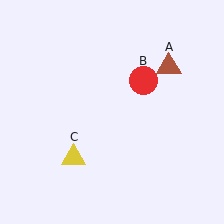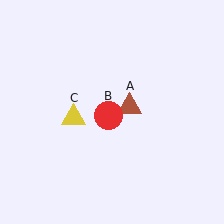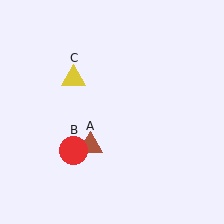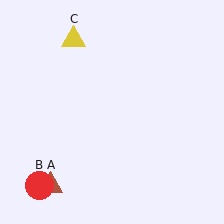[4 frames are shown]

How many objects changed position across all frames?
3 objects changed position: brown triangle (object A), red circle (object B), yellow triangle (object C).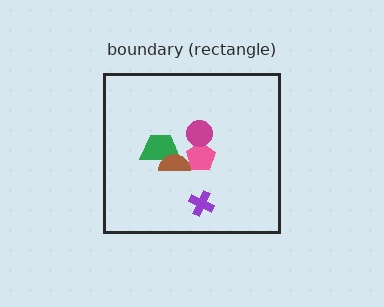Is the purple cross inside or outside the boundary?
Inside.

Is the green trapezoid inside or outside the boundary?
Inside.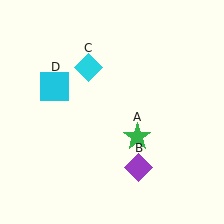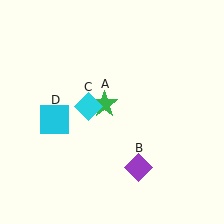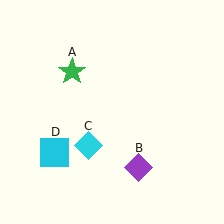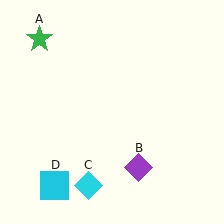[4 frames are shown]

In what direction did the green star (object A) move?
The green star (object A) moved up and to the left.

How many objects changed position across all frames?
3 objects changed position: green star (object A), cyan diamond (object C), cyan square (object D).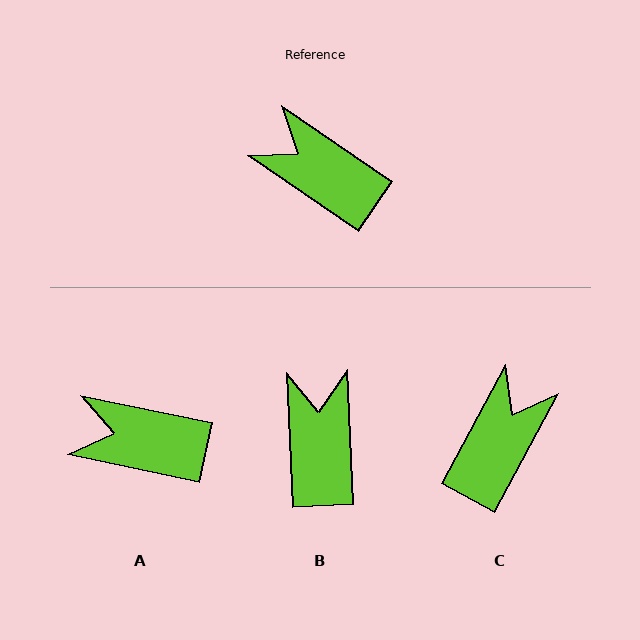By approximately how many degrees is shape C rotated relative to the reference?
Approximately 84 degrees clockwise.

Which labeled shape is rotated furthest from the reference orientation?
C, about 84 degrees away.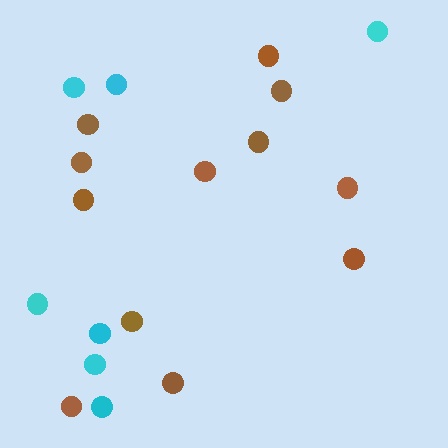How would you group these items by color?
There are 2 groups: one group of cyan circles (7) and one group of brown circles (12).